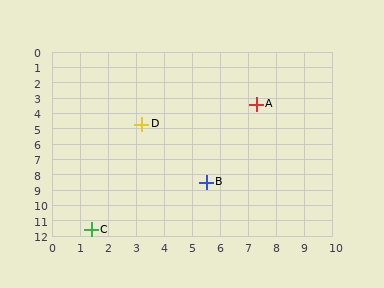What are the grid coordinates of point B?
Point B is at approximately (5.5, 8.5).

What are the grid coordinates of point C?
Point C is at approximately (1.4, 11.6).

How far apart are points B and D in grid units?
Points B and D are about 4.4 grid units apart.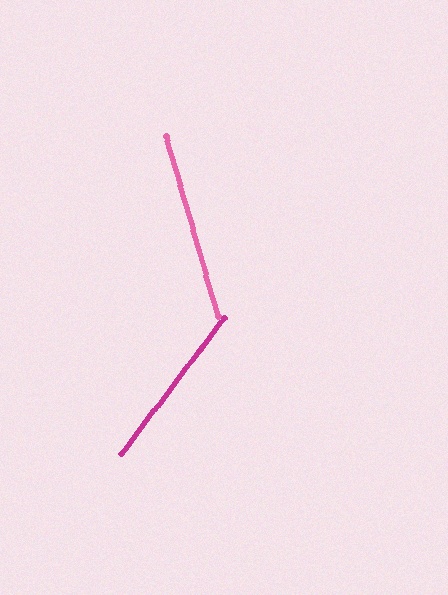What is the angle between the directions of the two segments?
Approximately 53 degrees.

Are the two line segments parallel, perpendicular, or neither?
Neither parallel nor perpendicular — they differ by about 53°.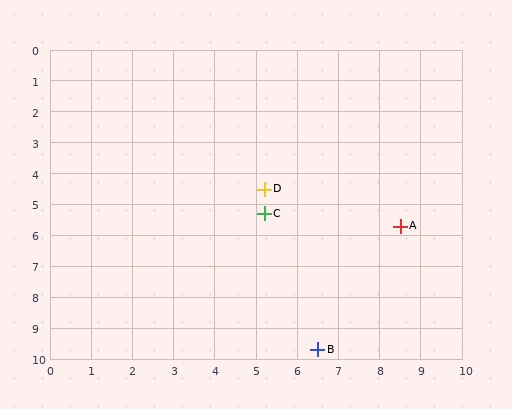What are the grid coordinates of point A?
Point A is at approximately (8.5, 5.7).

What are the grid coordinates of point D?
Point D is at approximately (5.2, 4.5).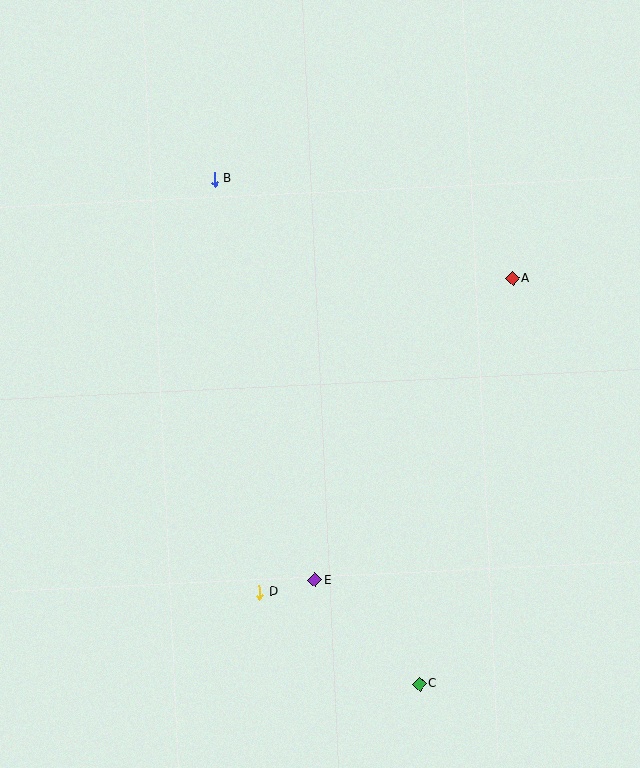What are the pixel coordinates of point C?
Point C is at (419, 684).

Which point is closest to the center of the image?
Point E at (315, 580) is closest to the center.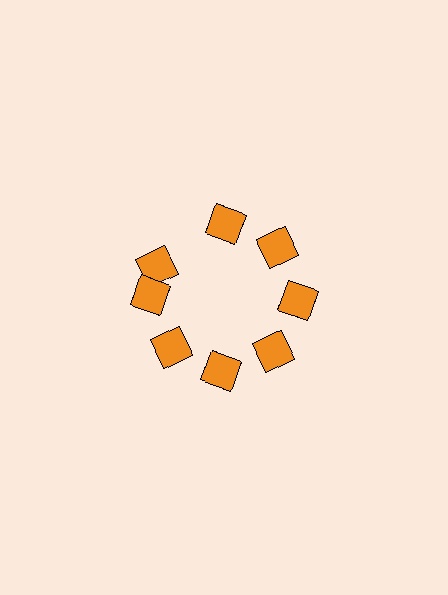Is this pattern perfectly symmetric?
No. The 8 orange diamonds are arranged in a ring, but one element near the 10 o'clock position is rotated out of alignment along the ring, breaking the 8-fold rotational symmetry.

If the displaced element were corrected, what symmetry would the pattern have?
It would have 8-fold rotational symmetry — the pattern would map onto itself every 45 degrees.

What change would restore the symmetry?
The symmetry would be restored by rotating it back into even spacing with its neighbors so that all 8 diamonds sit at equal angles and equal distance from the center.